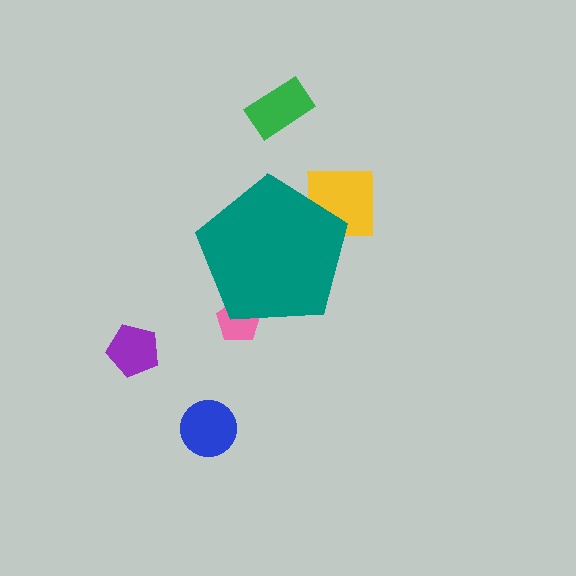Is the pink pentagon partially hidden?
Yes, the pink pentagon is partially hidden behind the teal pentagon.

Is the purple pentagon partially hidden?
No, the purple pentagon is fully visible.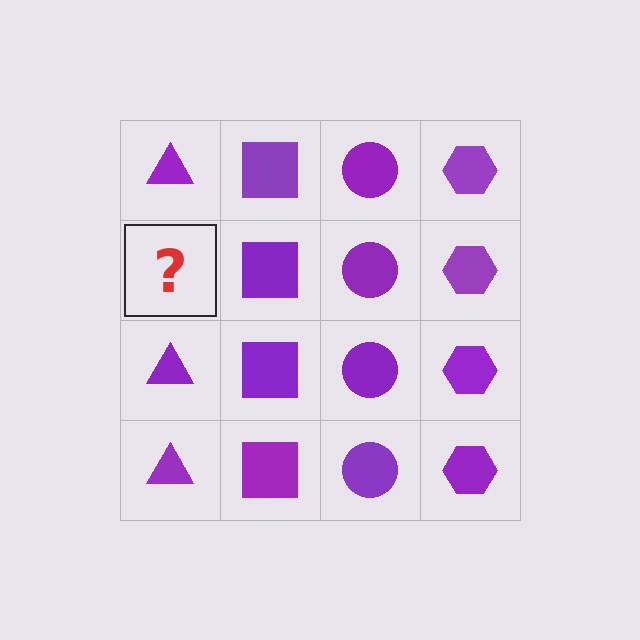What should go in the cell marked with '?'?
The missing cell should contain a purple triangle.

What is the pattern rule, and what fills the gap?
The rule is that each column has a consistent shape. The gap should be filled with a purple triangle.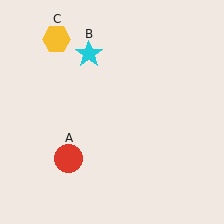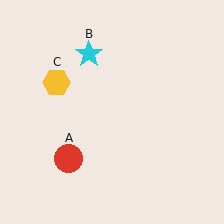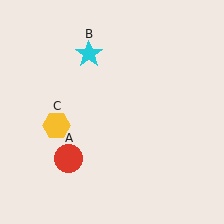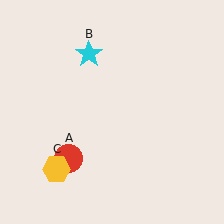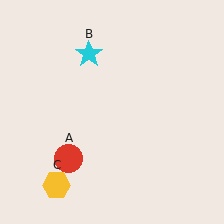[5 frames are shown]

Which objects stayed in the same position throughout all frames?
Red circle (object A) and cyan star (object B) remained stationary.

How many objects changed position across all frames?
1 object changed position: yellow hexagon (object C).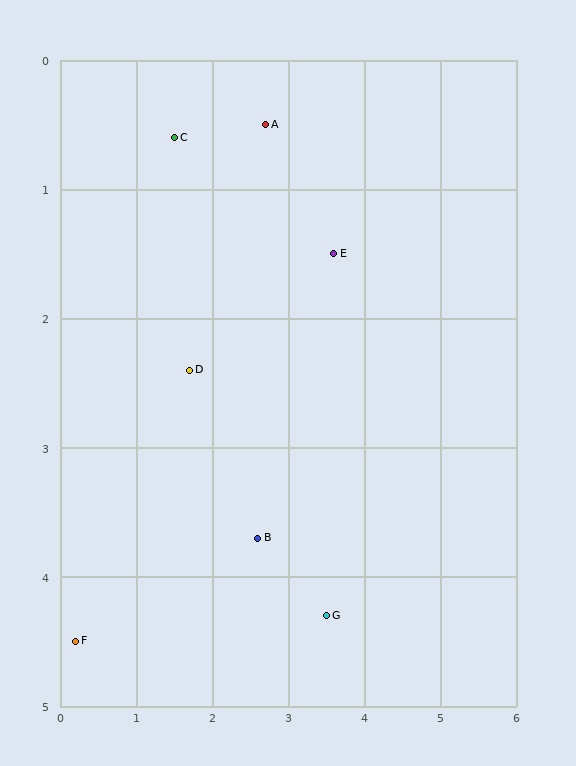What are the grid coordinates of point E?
Point E is at approximately (3.6, 1.5).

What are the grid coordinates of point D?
Point D is at approximately (1.7, 2.4).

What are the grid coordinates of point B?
Point B is at approximately (2.6, 3.7).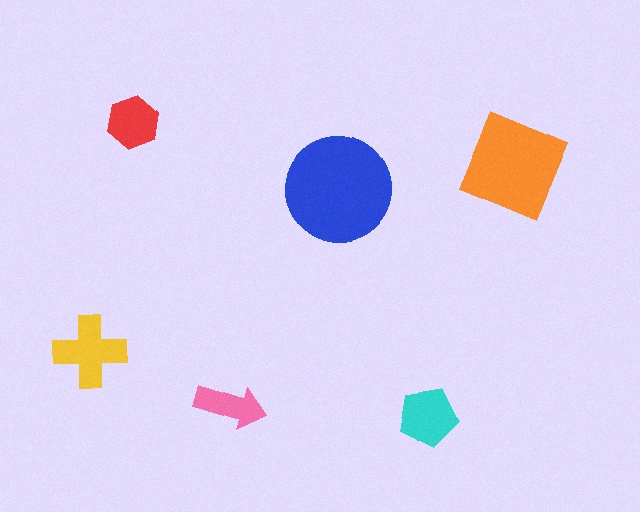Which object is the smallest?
The pink arrow.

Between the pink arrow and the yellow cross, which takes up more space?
The yellow cross.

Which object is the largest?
The blue circle.